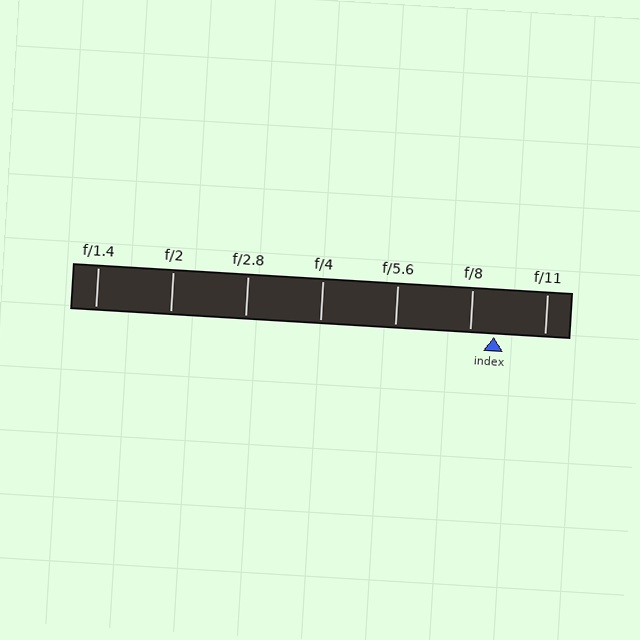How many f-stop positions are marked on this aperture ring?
There are 7 f-stop positions marked.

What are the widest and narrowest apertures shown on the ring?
The widest aperture shown is f/1.4 and the narrowest is f/11.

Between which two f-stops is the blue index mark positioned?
The index mark is between f/8 and f/11.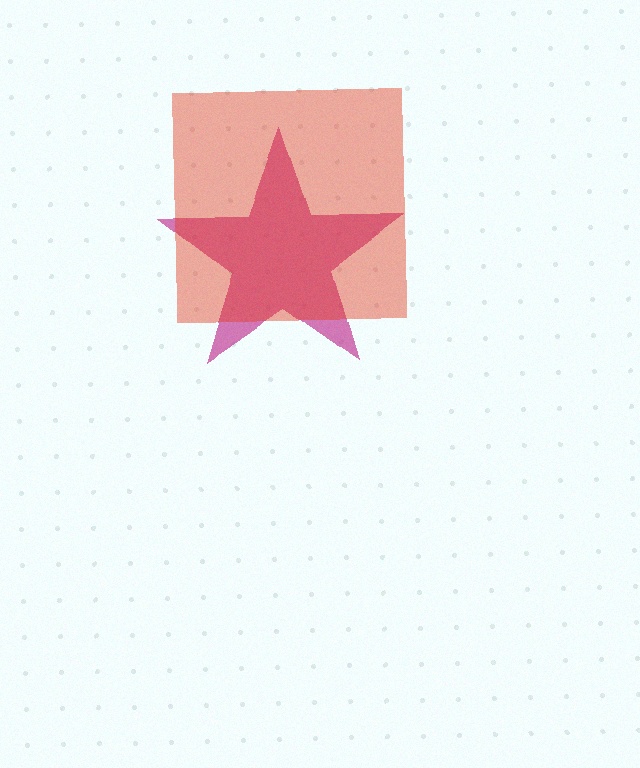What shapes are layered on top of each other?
The layered shapes are: a magenta star, a red square.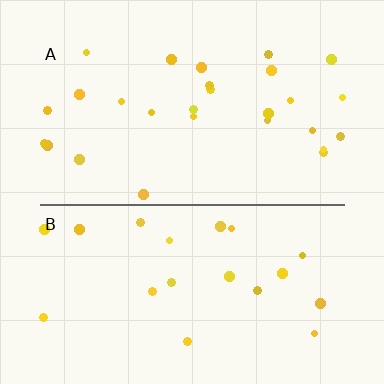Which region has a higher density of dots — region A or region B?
A (the top).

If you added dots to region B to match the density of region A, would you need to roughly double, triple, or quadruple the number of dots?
Approximately double.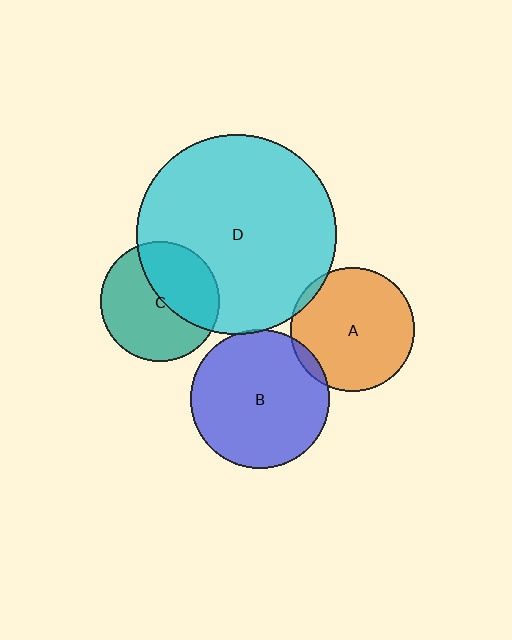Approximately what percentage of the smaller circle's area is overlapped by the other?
Approximately 40%.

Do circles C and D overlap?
Yes.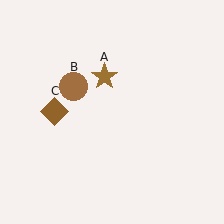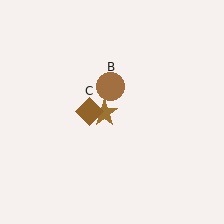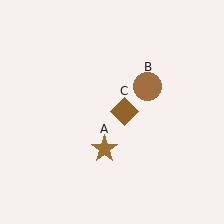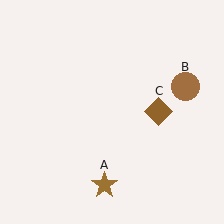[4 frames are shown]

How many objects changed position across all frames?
3 objects changed position: brown star (object A), brown circle (object B), brown diamond (object C).